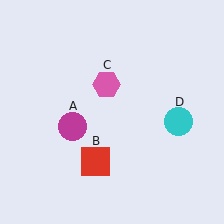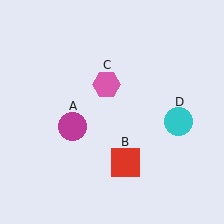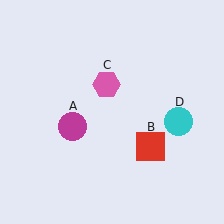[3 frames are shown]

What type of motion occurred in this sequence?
The red square (object B) rotated counterclockwise around the center of the scene.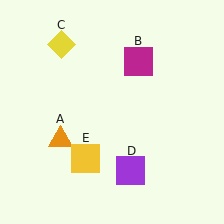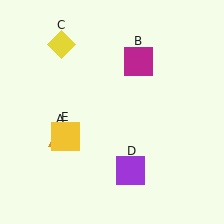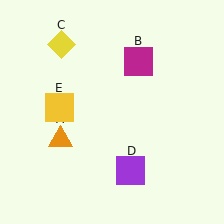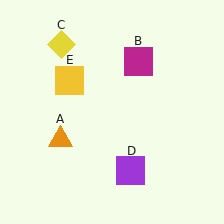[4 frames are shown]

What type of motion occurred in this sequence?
The yellow square (object E) rotated clockwise around the center of the scene.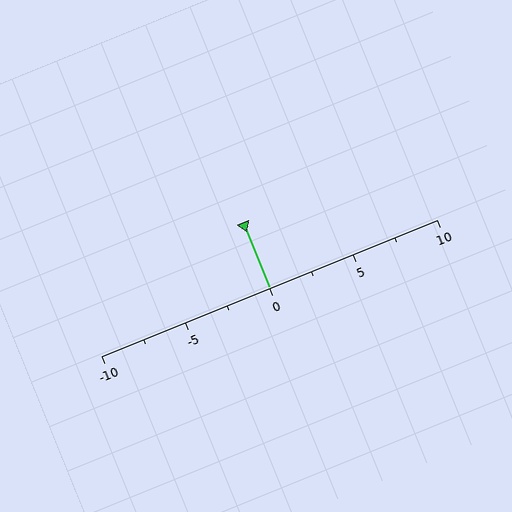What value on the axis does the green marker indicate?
The marker indicates approximately 0.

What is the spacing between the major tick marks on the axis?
The major ticks are spaced 5 apart.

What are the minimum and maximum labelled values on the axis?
The axis runs from -10 to 10.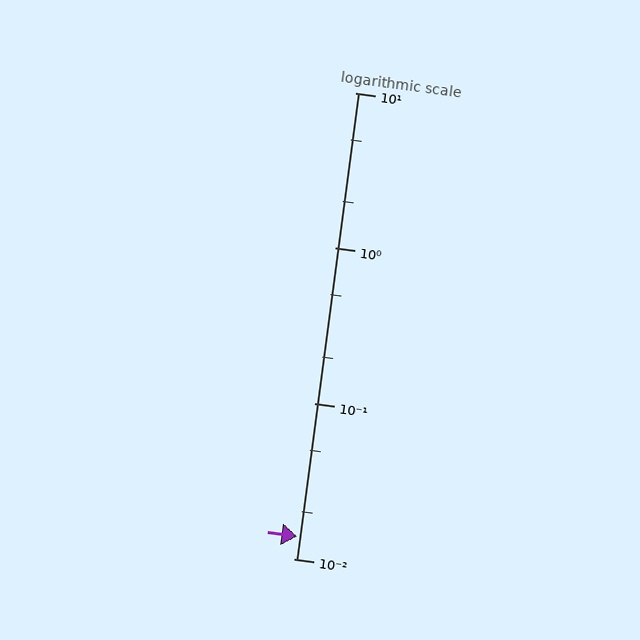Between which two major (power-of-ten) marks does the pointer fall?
The pointer is between 0.01 and 0.1.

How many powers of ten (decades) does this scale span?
The scale spans 3 decades, from 0.01 to 10.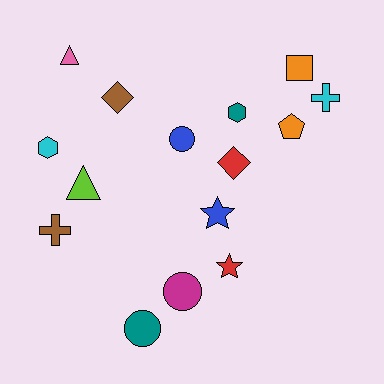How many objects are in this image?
There are 15 objects.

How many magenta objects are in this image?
There is 1 magenta object.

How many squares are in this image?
There is 1 square.